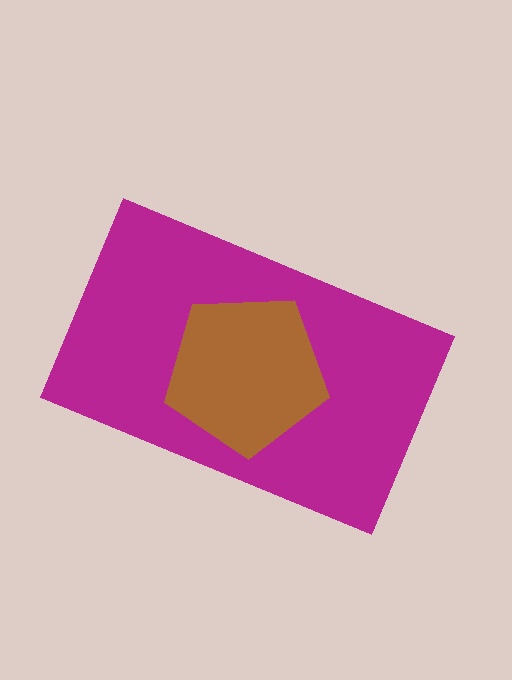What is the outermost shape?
The magenta rectangle.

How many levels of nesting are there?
2.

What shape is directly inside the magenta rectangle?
The brown pentagon.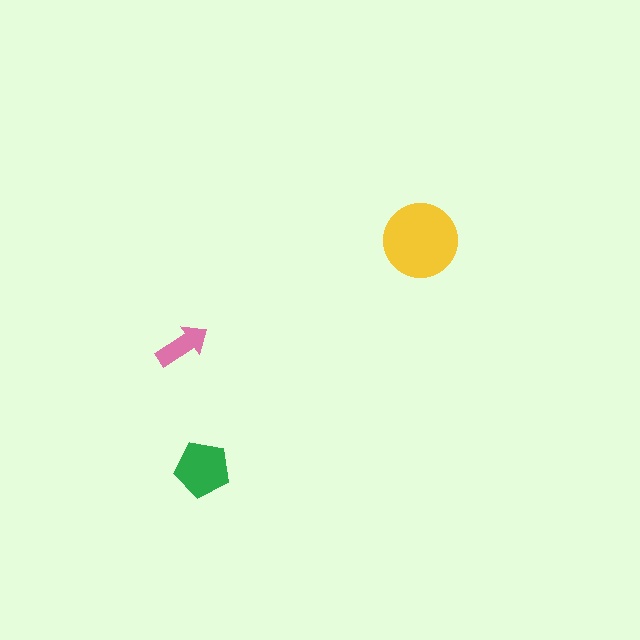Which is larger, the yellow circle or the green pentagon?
The yellow circle.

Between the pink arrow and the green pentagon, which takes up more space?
The green pentagon.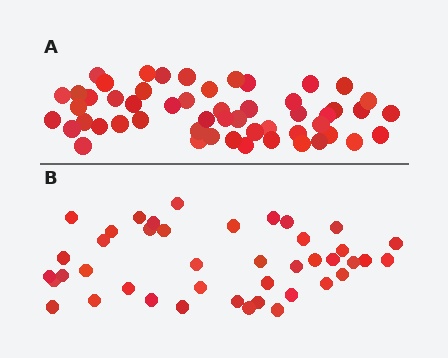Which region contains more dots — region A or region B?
Region A (the top region) has more dots.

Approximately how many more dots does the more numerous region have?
Region A has roughly 12 or so more dots than region B.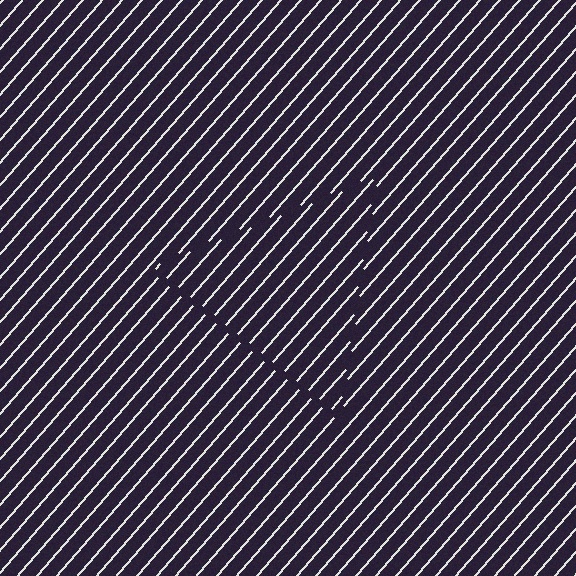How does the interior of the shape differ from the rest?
The interior of the shape contains the same grating, shifted by half a period — the contour is defined by the phase discontinuity where line-ends from the inner and outer gratings abut.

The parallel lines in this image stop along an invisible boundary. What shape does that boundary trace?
An illusory triangle. The interior of the shape contains the same grating, shifted by half a period — the contour is defined by the phase discontinuity where line-ends from the inner and outer gratings abut.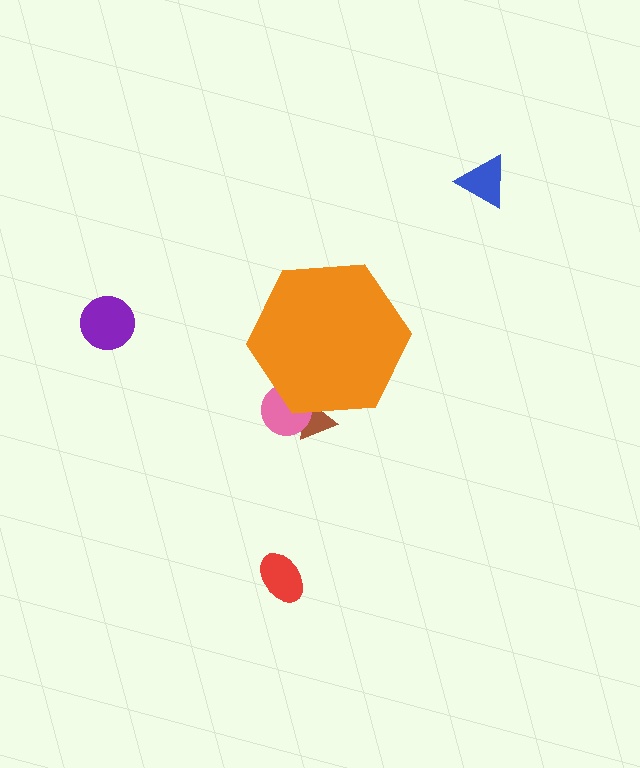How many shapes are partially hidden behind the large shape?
2 shapes are partially hidden.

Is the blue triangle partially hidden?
No, the blue triangle is fully visible.